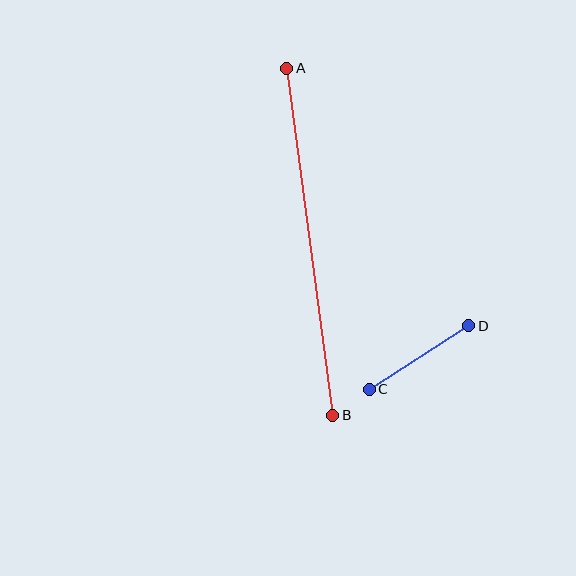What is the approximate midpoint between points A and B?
The midpoint is at approximately (310, 242) pixels.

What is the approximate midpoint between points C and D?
The midpoint is at approximately (419, 357) pixels.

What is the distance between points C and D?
The distance is approximately 118 pixels.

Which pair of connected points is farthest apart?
Points A and B are farthest apart.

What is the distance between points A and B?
The distance is approximately 350 pixels.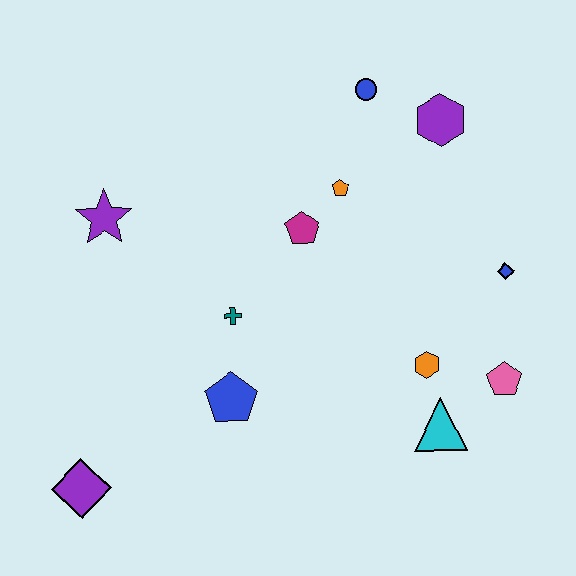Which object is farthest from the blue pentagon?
The purple hexagon is farthest from the blue pentagon.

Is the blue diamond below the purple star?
Yes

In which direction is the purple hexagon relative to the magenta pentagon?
The purple hexagon is to the right of the magenta pentagon.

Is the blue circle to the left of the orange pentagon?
No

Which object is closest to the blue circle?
The purple hexagon is closest to the blue circle.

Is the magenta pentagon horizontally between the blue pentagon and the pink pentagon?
Yes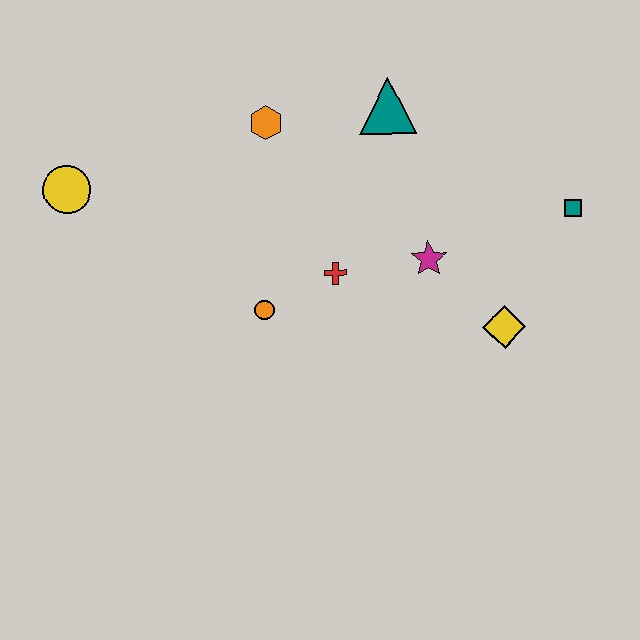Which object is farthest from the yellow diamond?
The yellow circle is farthest from the yellow diamond.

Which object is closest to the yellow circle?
The orange hexagon is closest to the yellow circle.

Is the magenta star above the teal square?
No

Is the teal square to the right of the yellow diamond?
Yes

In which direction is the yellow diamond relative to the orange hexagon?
The yellow diamond is to the right of the orange hexagon.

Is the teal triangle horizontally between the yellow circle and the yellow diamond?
Yes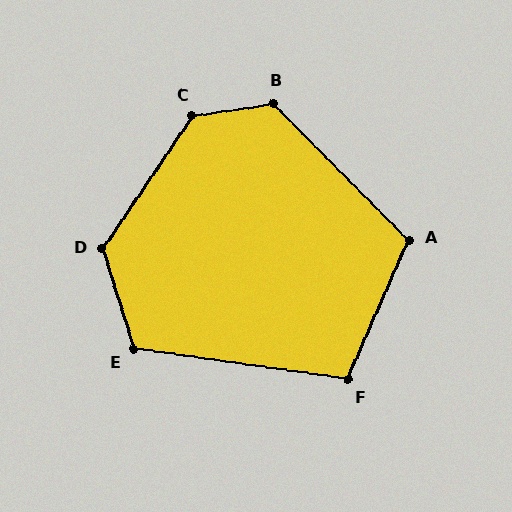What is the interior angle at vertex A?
Approximately 111 degrees (obtuse).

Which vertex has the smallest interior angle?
F, at approximately 106 degrees.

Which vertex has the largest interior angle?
C, at approximately 133 degrees.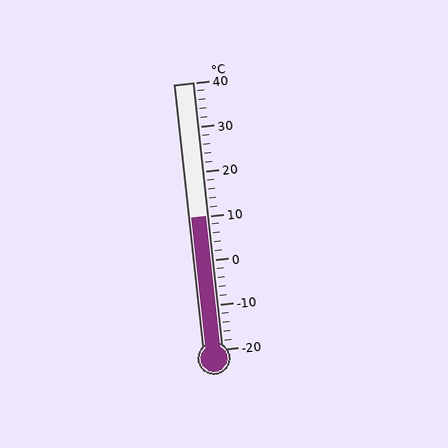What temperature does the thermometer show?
The thermometer shows approximately 10°C.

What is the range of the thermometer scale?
The thermometer scale ranges from -20°C to 40°C.